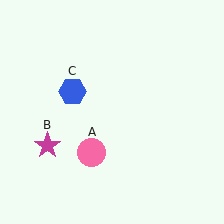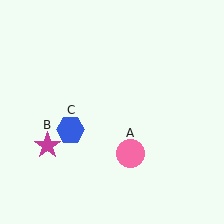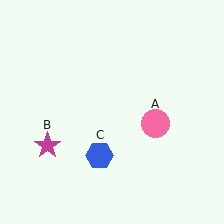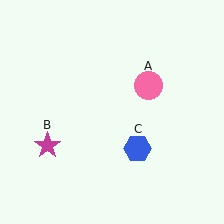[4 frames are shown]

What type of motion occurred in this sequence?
The pink circle (object A), blue hexagon (object C) rotated counterclockwise around the center of the scene.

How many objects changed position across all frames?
2 objects changed position: pink circle (object A), blue hexagon (object C).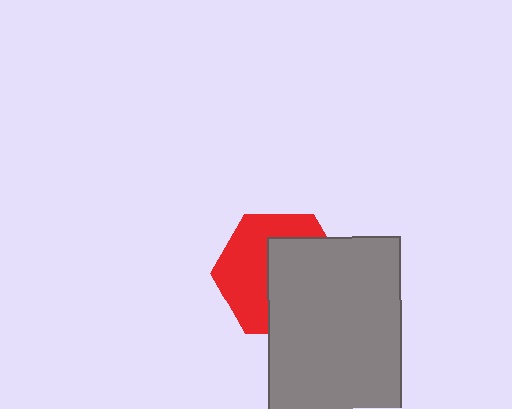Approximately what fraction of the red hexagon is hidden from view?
Roughly 51% of the red hexagon is hidden behind the gray rectangle.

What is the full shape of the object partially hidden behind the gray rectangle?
The partially hidden object is a red hexagon.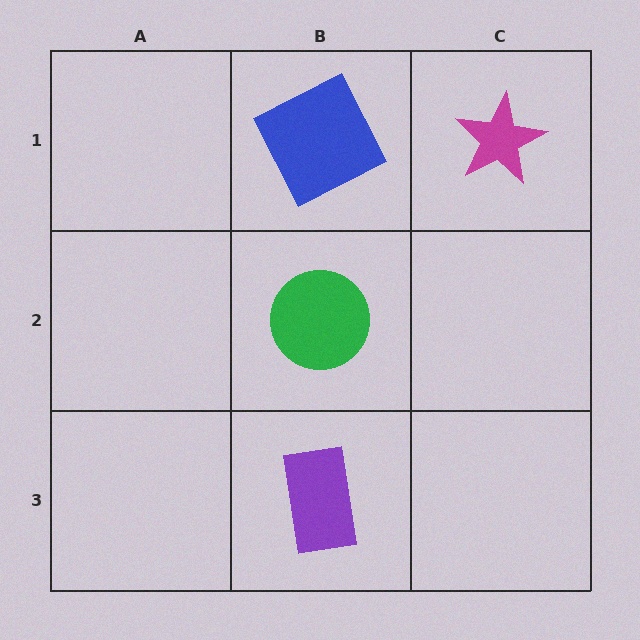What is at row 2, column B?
A green circle.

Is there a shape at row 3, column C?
No, that cell is empty.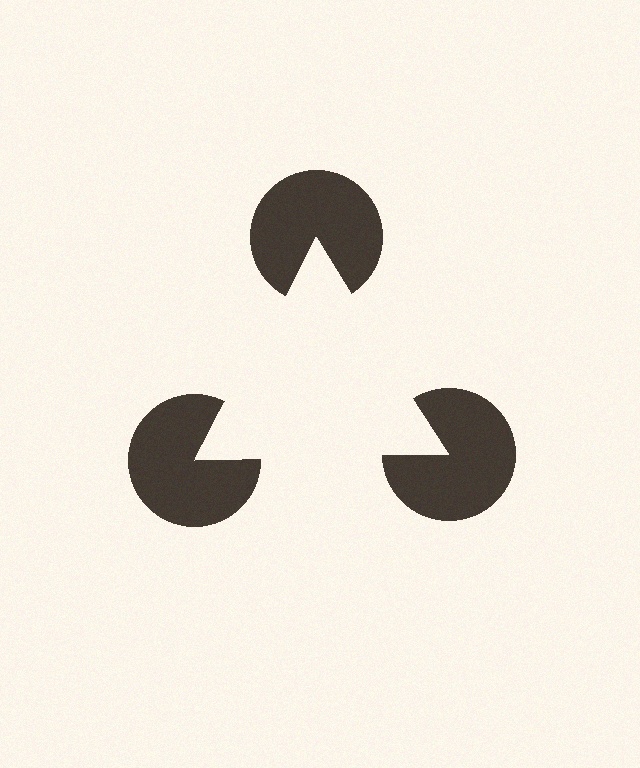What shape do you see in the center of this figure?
An illusory triangle — its edges are inferred from the aligned wedge cuts in the pac-man discs, not physically drawn.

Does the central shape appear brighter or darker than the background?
It typically appears slightly brighter than the background, even though no actual brightness change is drawn.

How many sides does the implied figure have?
3 sides.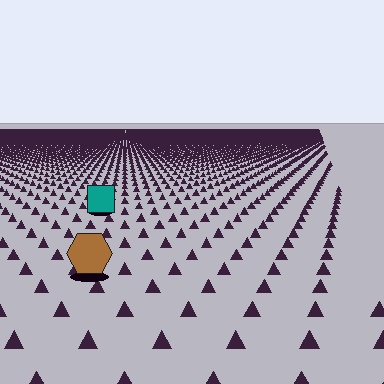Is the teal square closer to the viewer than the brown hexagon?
No. The brown hexagon is closer — you can tell from the texture gradient: the ground texture is coarser near it.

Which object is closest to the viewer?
The brown hexagon is closest. The texture marks near it are larger and more spread out.